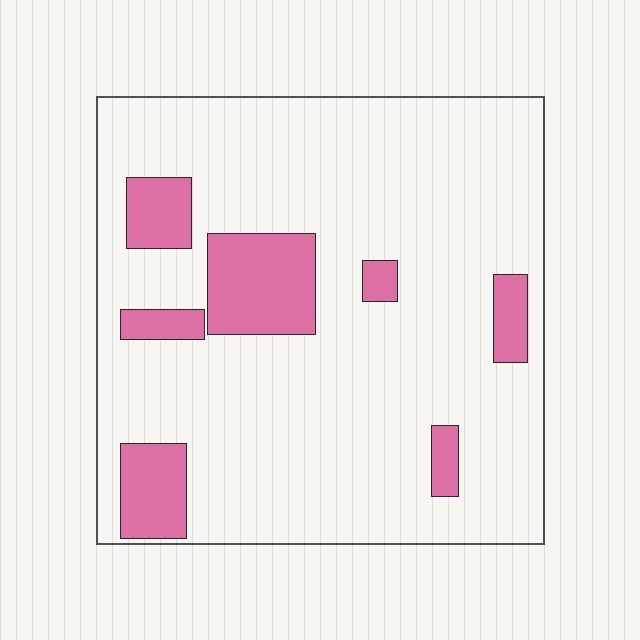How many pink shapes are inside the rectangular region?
7.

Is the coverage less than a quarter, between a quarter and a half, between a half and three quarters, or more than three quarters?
Less than a quarter.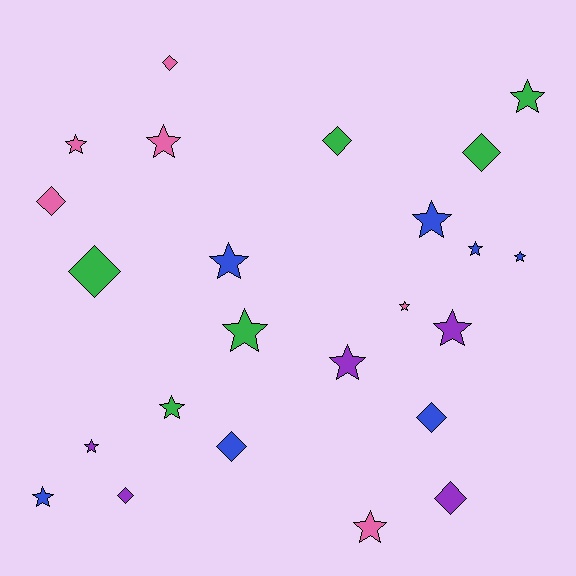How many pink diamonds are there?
There are 2 pink diamonds.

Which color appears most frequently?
Blue, with 7 objects.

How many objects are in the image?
There are 24 objects.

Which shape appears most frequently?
Star, with 15 objects.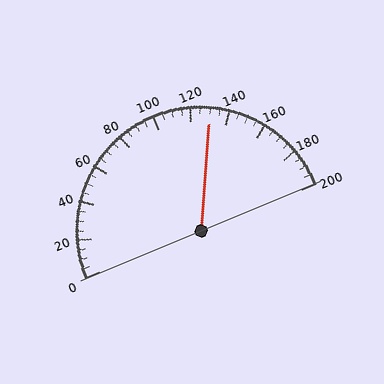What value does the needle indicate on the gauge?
The needle indicates approximately 130.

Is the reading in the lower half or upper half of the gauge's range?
The reading is in the upper half of the range (0 to 200).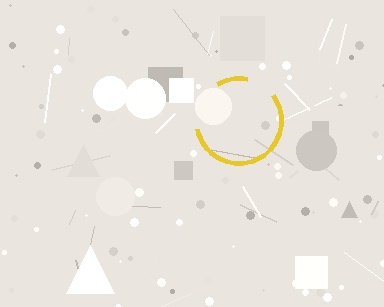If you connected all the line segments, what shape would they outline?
They would outline a circle.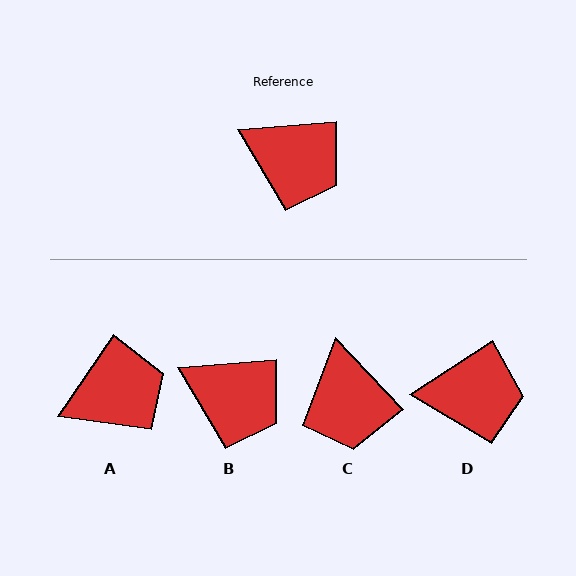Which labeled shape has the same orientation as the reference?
B.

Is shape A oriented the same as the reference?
No, it is off by about 51 degrees.